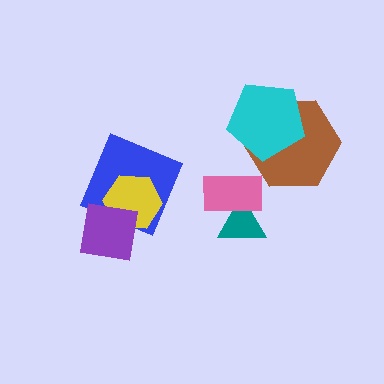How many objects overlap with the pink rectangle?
1 object overlaps with the pink rectangle.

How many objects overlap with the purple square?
2 objects overlap with the purple square.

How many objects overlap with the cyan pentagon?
1 object overlaps with the cyan pentagon.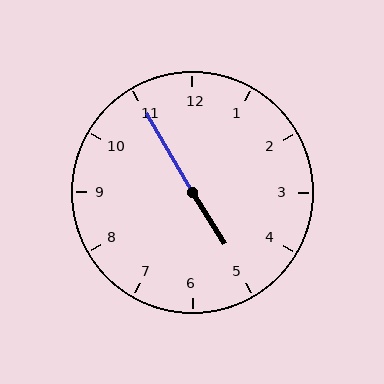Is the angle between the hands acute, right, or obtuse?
It is obtuse.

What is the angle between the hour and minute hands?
Approximately 178 degrees.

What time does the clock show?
4:55.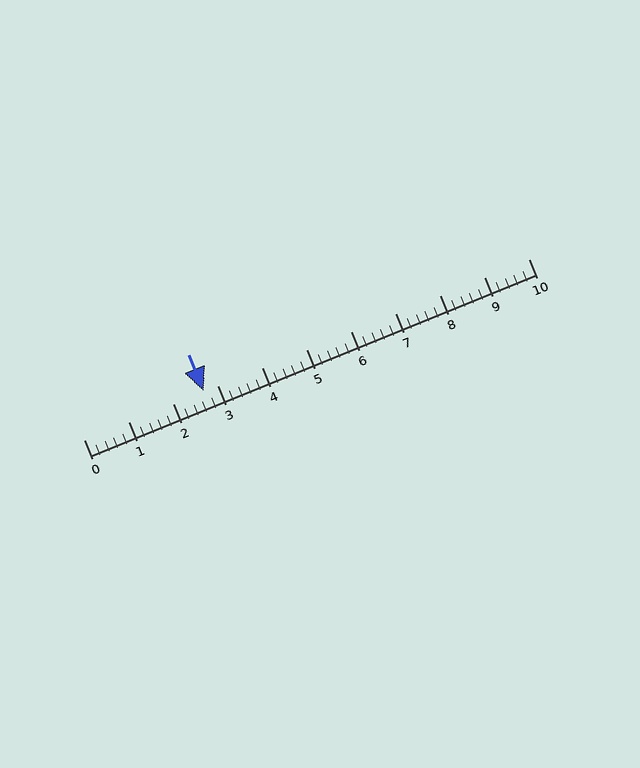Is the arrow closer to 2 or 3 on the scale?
The arrow is closer to 3.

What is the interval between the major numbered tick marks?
The major tick marks are spaced 1 units apart.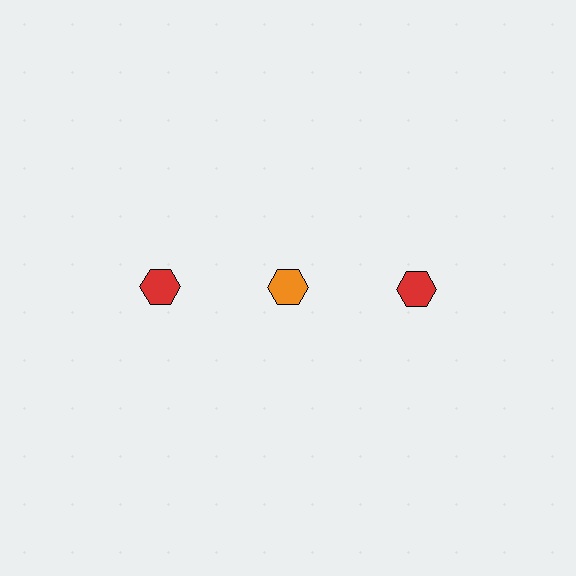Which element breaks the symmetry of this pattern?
The orange hexagon in the top row, second from left column breaks the symmetry. All other shapes are red hexagons.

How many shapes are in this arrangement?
There are 3 shapes arranged in a grid pattern.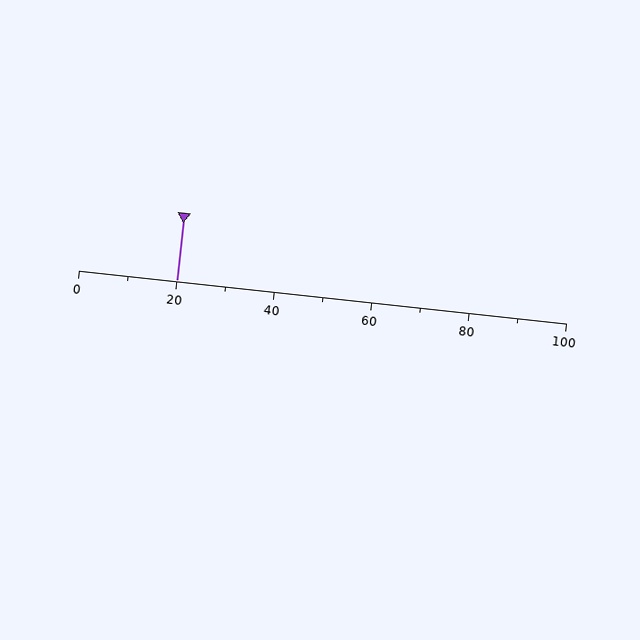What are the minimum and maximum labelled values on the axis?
The axis runs from 0 to 100.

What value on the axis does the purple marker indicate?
The marker indicates approximately 20.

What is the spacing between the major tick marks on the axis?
The major ticks are spaced 20 apart.